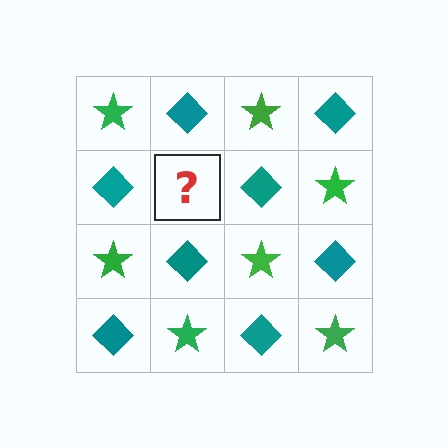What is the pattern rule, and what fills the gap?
The rule is that it alternates green star and teal diamond in a checkerboard pattern. The gap should be filled with a green star.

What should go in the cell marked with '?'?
The missing cell should contain a green star.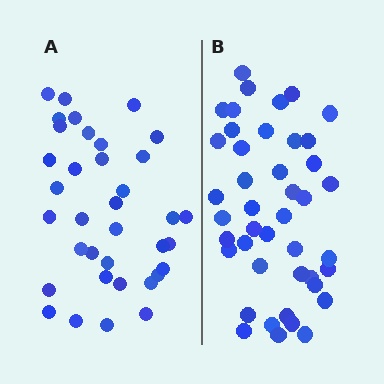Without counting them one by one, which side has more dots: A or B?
Region B (the right region) has more dots.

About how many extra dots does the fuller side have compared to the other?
Region B has roughly 8 or so more dots than region A.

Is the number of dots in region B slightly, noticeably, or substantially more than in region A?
Region B has only slightly more — the two regions are fairly close. The ratio is roughly 1.2 to 1.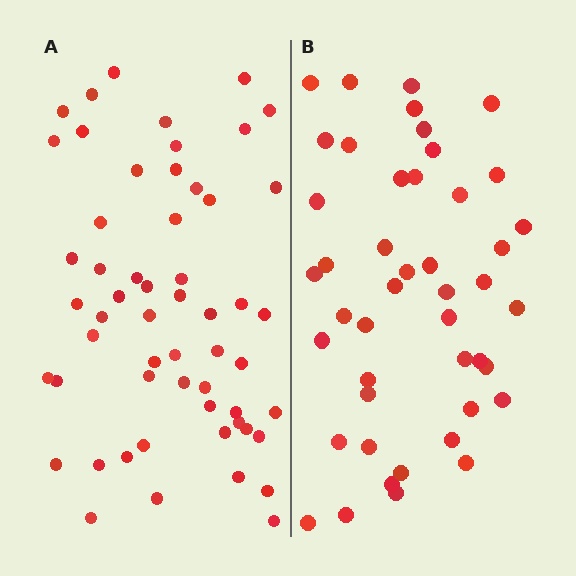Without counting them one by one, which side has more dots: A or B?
Region A (the left region) has more dots.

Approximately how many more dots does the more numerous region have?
Region A has roughly 12 or so more dots than region B.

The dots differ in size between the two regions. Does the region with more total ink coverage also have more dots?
No. Region B has more total ink coverage because its dots are larger, but region A actually contains more individual dots. Total area can be misleading — the number of items is what matters here.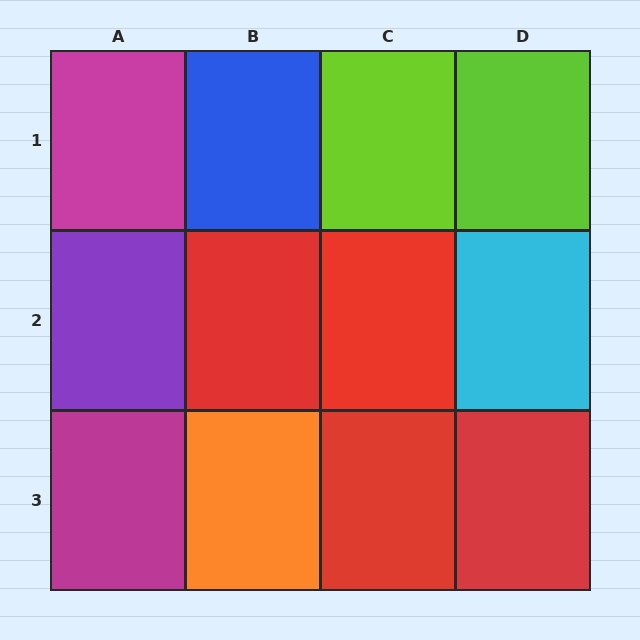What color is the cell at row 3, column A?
Magenta.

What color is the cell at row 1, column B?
Blue.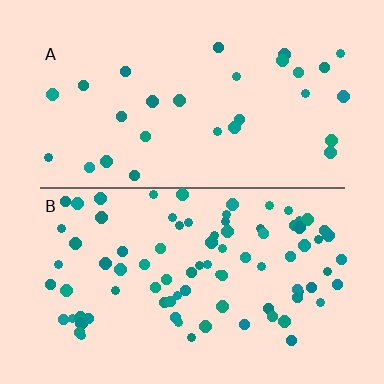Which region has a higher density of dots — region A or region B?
B (the bottom).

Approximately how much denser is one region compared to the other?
Approximately 2.9× — region B over region A.